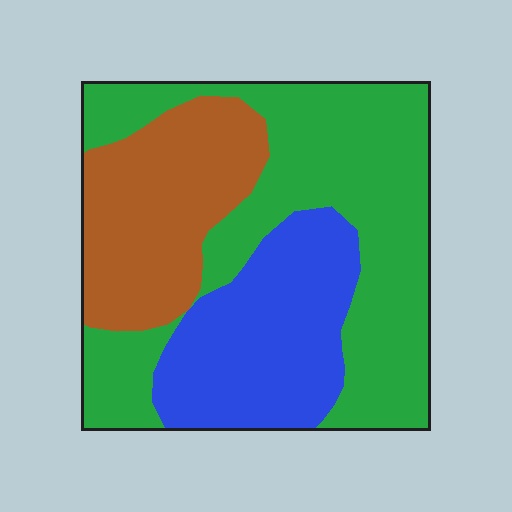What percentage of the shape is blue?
Blue takes up between a quarter and a half of the shape.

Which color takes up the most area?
Green, at roughly 50%.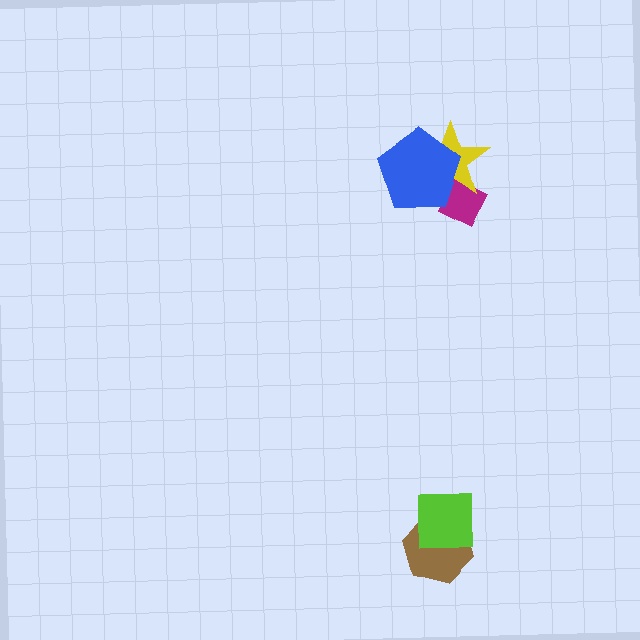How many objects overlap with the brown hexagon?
1 object overlaps with the brown hexagon.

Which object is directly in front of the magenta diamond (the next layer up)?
The yellow star is directly in front of the magenta diamond.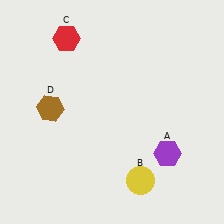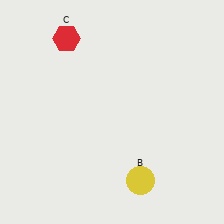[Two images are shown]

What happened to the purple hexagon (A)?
The purple hexagon (A) was removed in Image 2. It was in the bottom-right area of Image 1.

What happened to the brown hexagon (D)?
The brown hexagon (D) was removed in Image 2. It was in the top-left area of Image 1.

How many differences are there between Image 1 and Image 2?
There are 2 differences between the two images.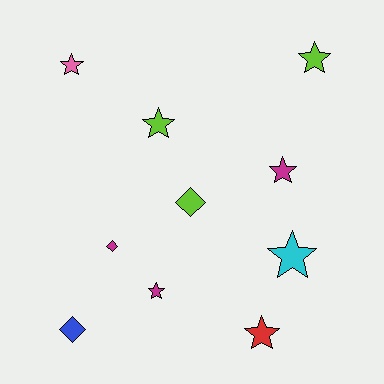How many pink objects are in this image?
There is 1 pink object.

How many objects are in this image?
There are 10 objects.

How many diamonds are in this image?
There are 3 diamonds.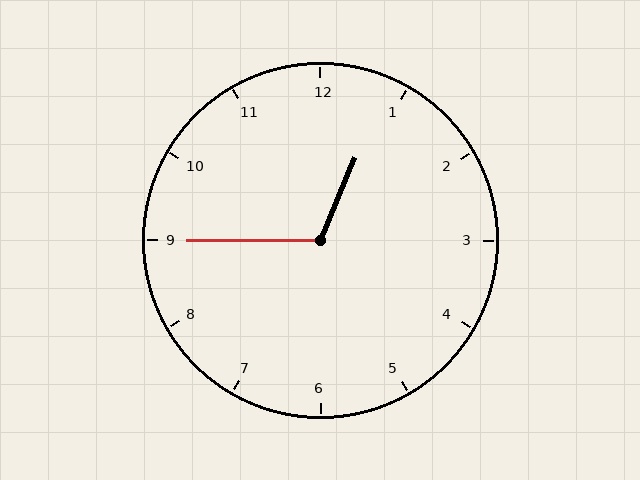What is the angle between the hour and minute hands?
Approximately 112 degrees.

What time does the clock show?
12:45.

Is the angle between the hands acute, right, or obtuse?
It is obtuse.